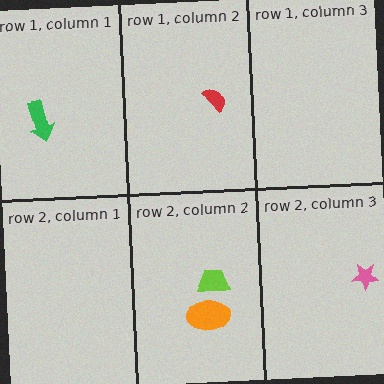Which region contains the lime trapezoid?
The row 2, column 2 region.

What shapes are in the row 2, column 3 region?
The pink star.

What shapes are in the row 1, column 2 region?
The red semicircle.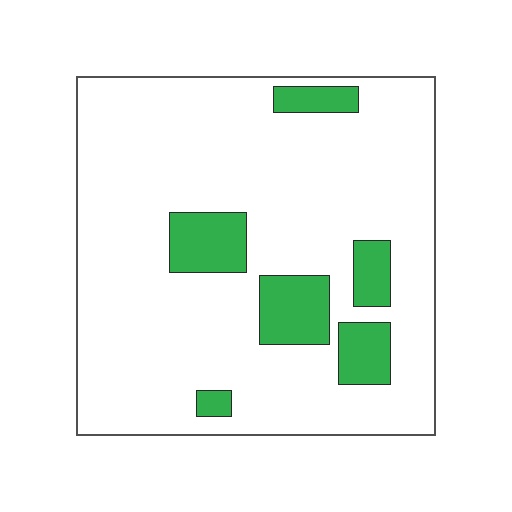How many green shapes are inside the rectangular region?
6.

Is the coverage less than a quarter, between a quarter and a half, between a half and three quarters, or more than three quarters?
Less than a quarter.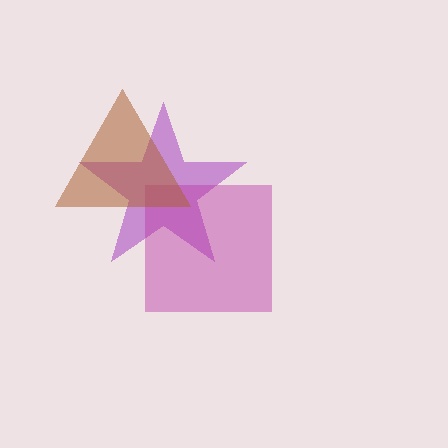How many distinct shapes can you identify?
There are 3 distinct shapes: a purple star, a magenta square, a brown triangle.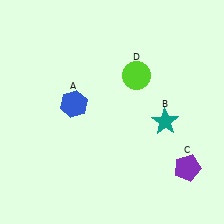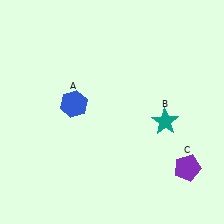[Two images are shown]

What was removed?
The lime circle (D) was removed in Image 2.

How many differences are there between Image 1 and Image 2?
There is 1 difference between the two images.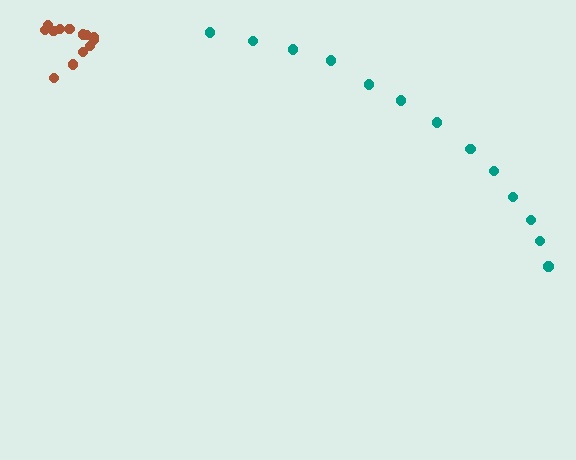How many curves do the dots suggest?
There are 2 distinct paths.